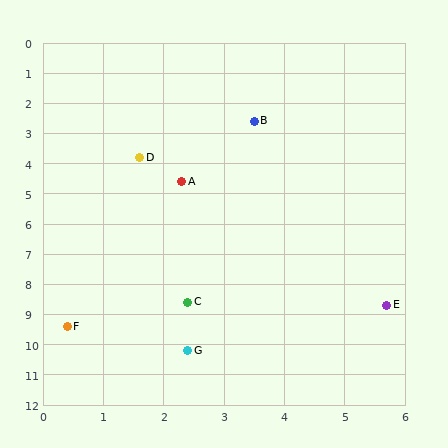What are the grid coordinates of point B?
Point B is at approximately (3.5, 2.6).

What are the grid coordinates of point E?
Point E is at approximately (5.7, 8.7).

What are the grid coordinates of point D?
Point D is at approximately (1.6, 3.8).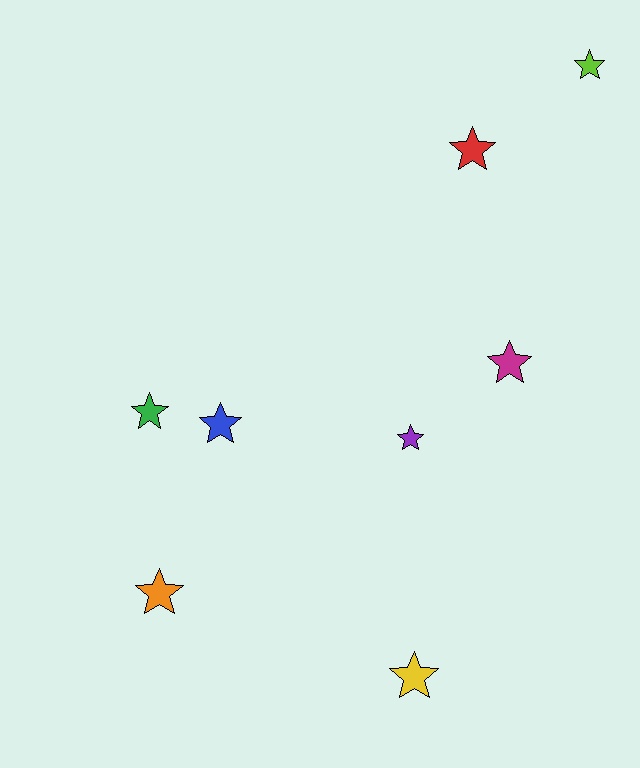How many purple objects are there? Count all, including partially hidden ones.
There is 1 purple object.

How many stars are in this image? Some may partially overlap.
There are 8 stars.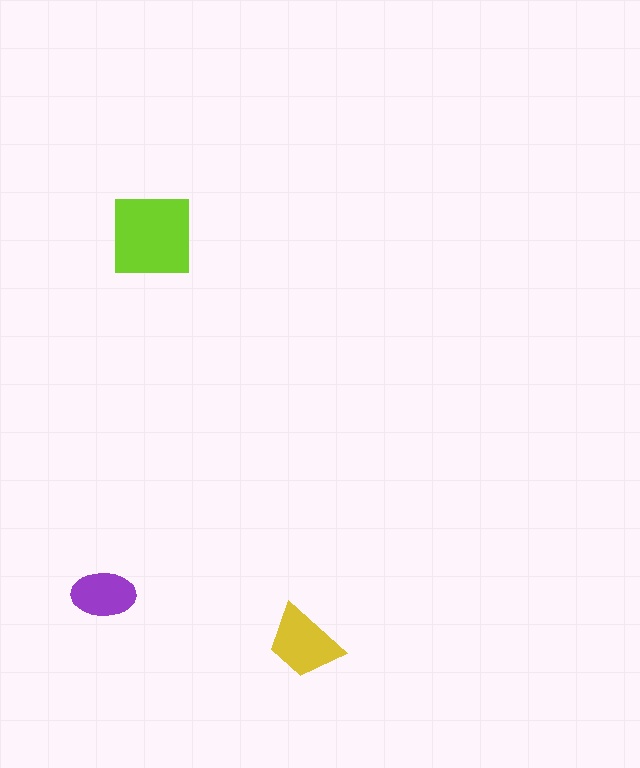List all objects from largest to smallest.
The lime square, the yellow trapezoid, the purple ellipse.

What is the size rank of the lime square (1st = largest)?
1st.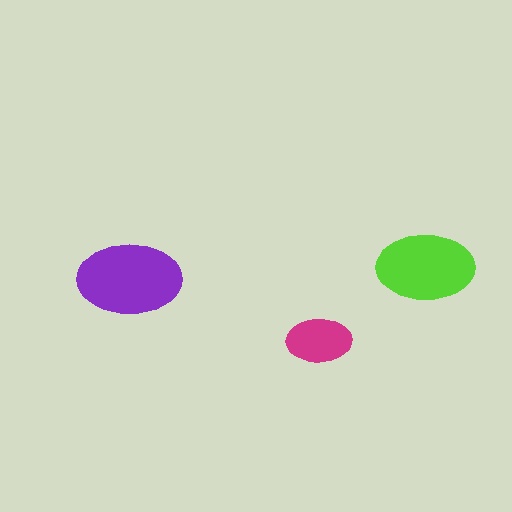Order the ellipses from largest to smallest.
the purple one, the lime one, the magenta one.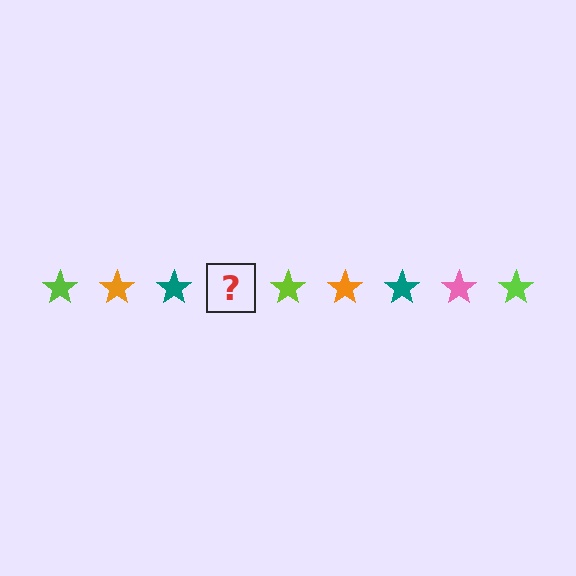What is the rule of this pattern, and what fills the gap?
The rule is that the pattern cycles through lime, orange, teal, pink stars. The gap should be filled with a pink star.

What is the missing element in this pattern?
The missing element is a pink star.